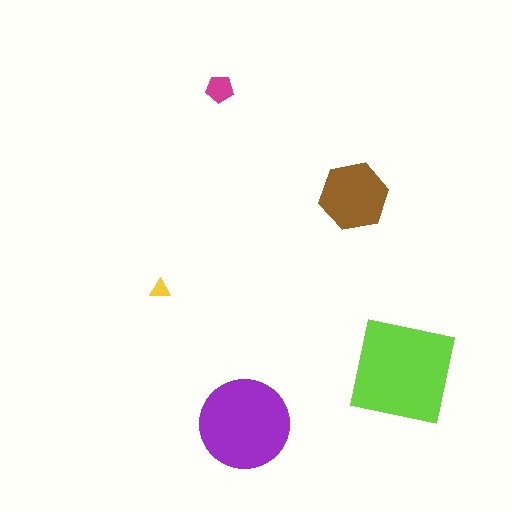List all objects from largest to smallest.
The lime square, the purple circle, the brown hexagon, the magenta pentagon, the yellow triangle.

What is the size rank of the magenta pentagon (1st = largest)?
4th.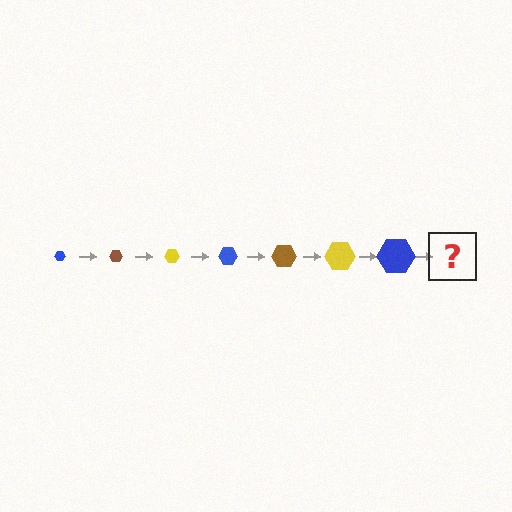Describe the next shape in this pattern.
It should be a brown hexagon, larger than the previous one.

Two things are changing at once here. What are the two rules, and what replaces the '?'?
The two rules are that the hexagon grows larger each step and the color cycles through blue, brown, and yellow. The '?' should be a brown hexagon, larger than the previous one.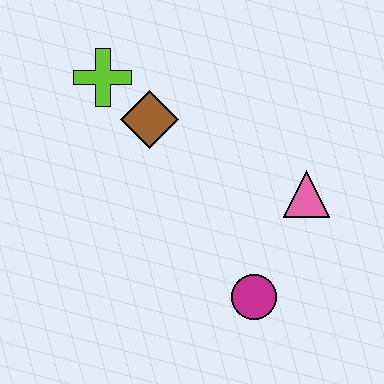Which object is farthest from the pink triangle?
The lime cross is farthest from the pink triangle.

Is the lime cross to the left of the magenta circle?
Yes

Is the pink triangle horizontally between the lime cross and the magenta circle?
No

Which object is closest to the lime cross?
The brown diamond is closest to the lime cross.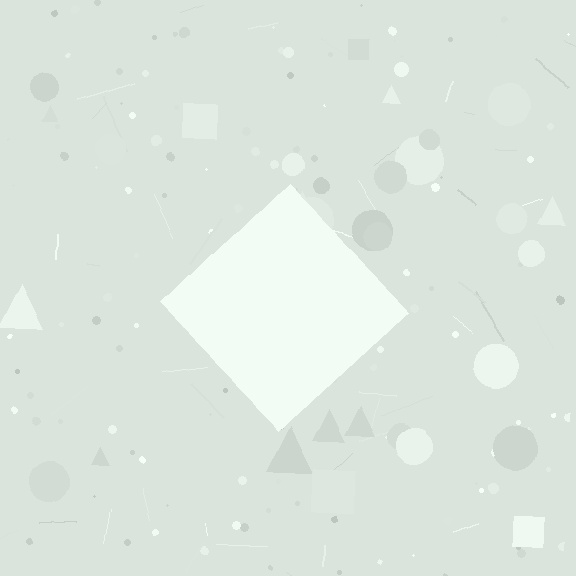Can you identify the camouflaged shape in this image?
The camouflaged shape is a diamond.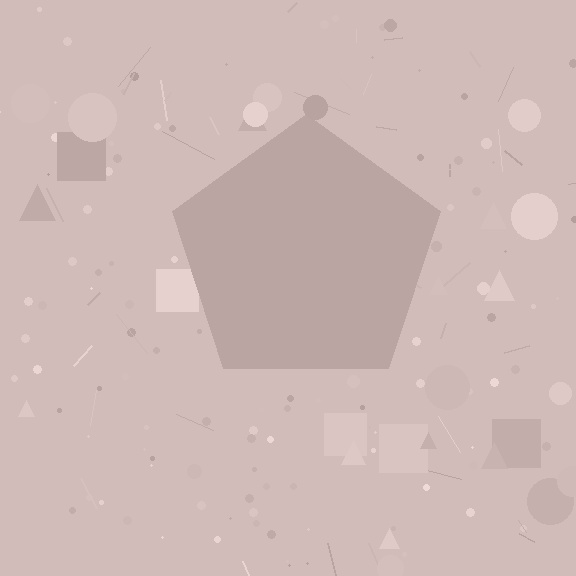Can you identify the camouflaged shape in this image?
The camouflaged shape is a pentagon.